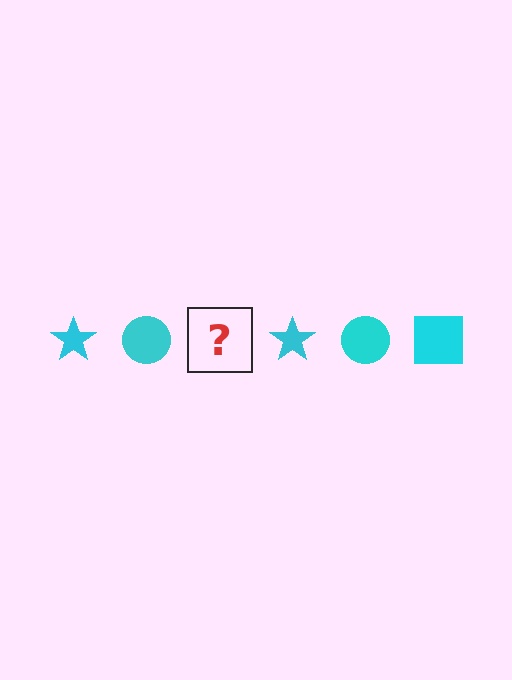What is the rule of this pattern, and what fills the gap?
The rule is that the pattern cycles through star, circle, square shapes in cyan. The gap should be filled with a cyan square.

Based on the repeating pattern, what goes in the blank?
The blank should be a cyan square.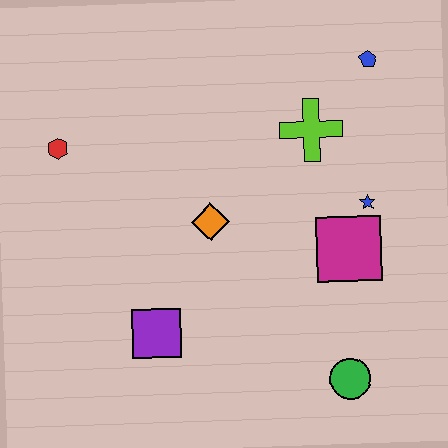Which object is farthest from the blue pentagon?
The purple square is farthest from the blue pentagon.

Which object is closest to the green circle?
The magenta square is closest to the green circle.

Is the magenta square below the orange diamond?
Yes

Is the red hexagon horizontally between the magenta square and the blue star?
No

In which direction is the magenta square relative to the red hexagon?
The magenta square is to the right of the red hexagon.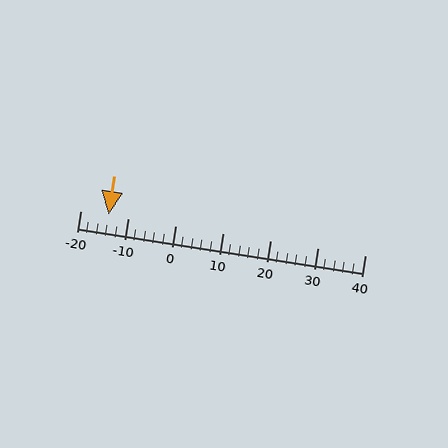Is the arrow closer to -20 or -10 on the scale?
The arrow is closer to -10.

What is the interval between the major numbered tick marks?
The major tick marks are spaced 10 units apart.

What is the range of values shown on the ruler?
The ruler shows values from -20 to 40.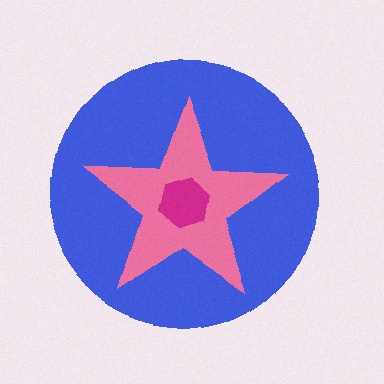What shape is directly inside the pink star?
The magenta hexagon.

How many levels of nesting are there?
3.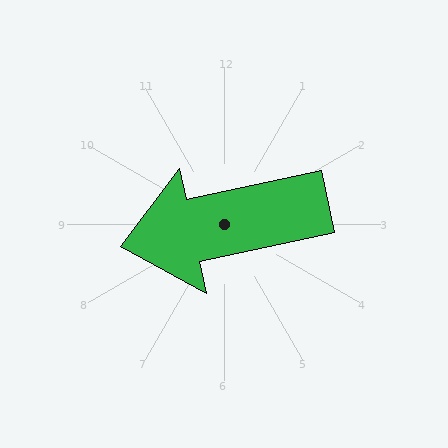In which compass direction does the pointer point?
West.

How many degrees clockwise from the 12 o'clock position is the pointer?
Approximately 258 degrees.